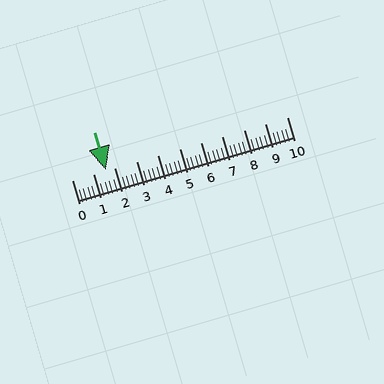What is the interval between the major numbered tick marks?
The major tick marks are spaced 1 units apart.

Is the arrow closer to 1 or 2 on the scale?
The arrow is closer to 2.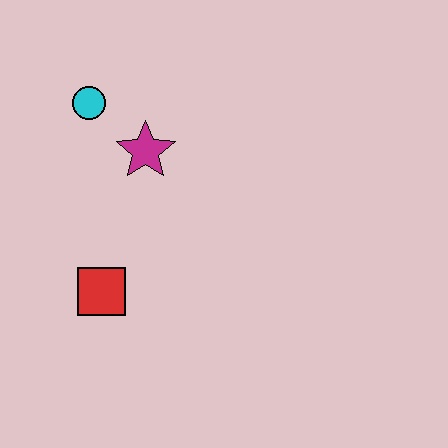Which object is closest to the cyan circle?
The magenta star is closest to the cyan circle.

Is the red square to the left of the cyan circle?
No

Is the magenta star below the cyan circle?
Yes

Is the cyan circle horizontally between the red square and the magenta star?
No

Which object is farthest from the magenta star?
The red square is farthest from the magenta star.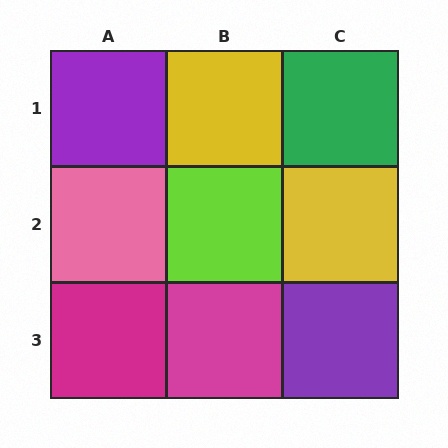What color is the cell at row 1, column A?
Purple.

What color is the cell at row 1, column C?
Green.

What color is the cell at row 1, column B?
Yellow.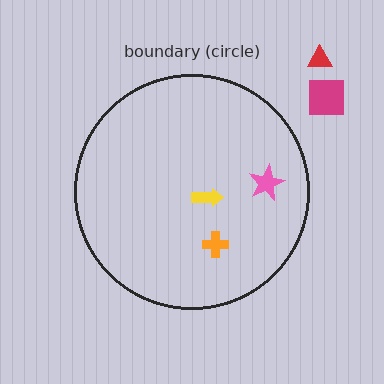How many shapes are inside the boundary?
3 inside, 2 outside.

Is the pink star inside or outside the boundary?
Inside.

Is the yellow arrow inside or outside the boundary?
Inside.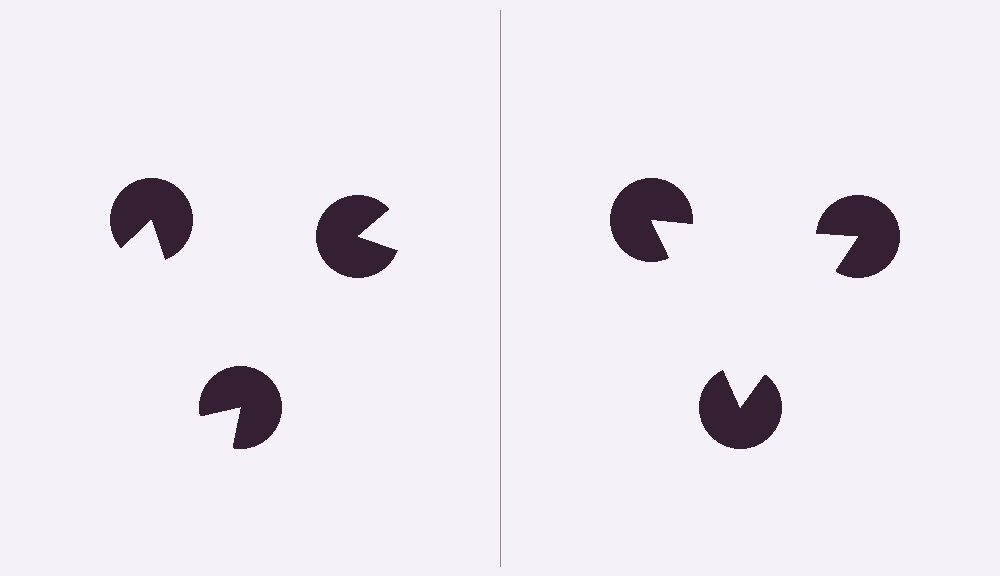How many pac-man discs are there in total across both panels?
6 — 3 on each side.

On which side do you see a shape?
An illusory triangle appears on the right side. On the left side the wedge cuts are rotated, so no coherent shape forms.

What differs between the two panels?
The pac-man discs are positioned identically on both sides; only the wedge orientations differ. On the right they align to a triangle; on the left they are misaligned.